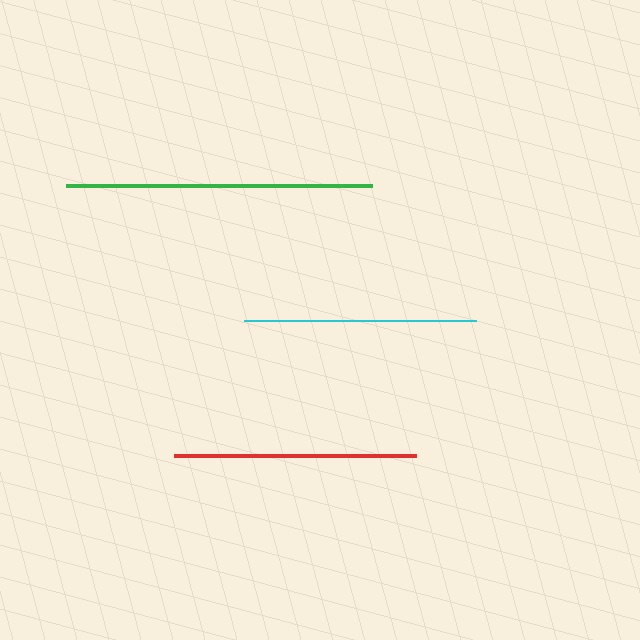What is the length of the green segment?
The green segment is approximately 305 pixels long.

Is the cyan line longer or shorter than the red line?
The red line is longer than the cyan line.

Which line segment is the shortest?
The cyan line is the shortest at approximately 232 pixels.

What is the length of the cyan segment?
The cyan segment is approximately 232 pixels long.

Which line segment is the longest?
The green line is the longest at approximately 305 pixels.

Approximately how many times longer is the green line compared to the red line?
The green line is approximately 1.3 times the length of the red line.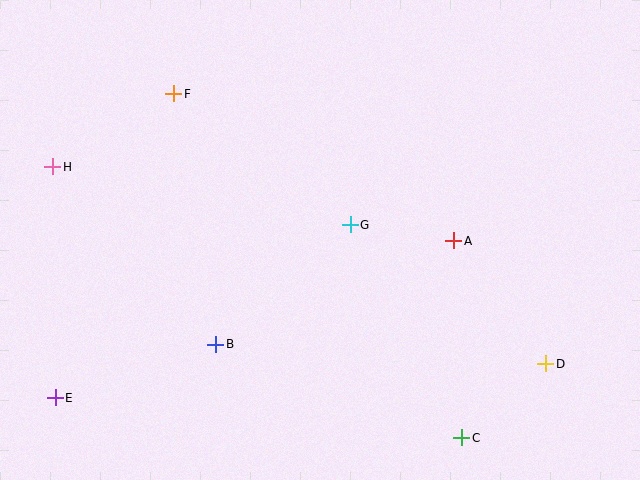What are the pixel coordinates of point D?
Point D is at (546, 364).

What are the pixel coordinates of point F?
Point F is at (174, 94).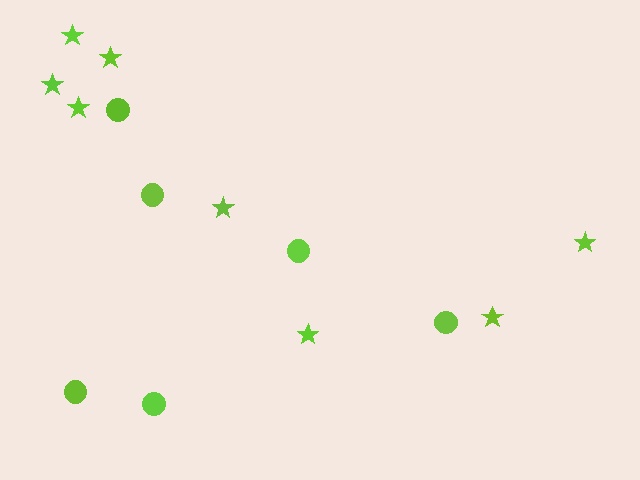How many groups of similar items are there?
There are 2 groups: one group of circles (6) and one group of stars (8).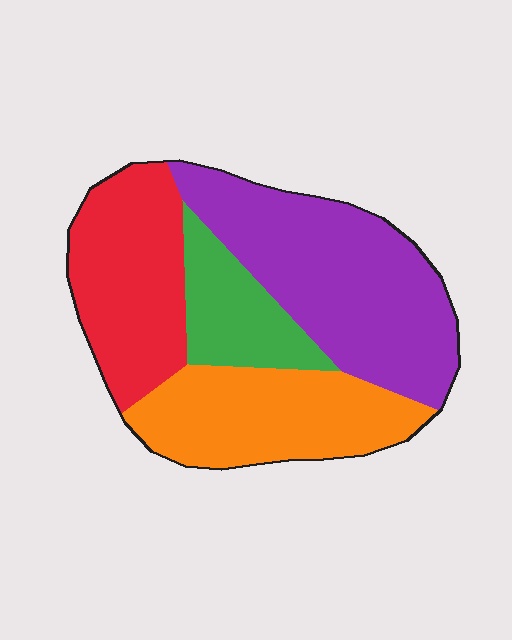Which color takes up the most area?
Purple, at roughly 35%.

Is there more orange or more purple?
Purple.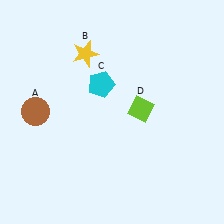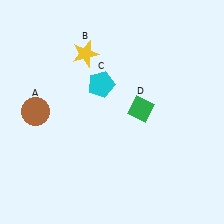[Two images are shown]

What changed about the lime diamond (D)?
In Image 1, D is lime. In Image 2, it changed to green.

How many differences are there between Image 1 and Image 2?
There is 1 difference between the two images.